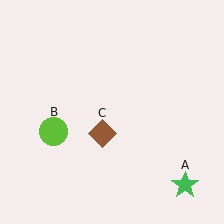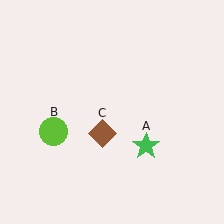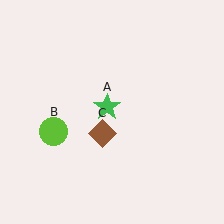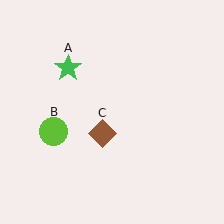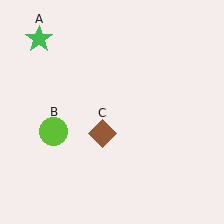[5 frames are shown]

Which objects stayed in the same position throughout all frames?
Lime circle (object B) and brown diamond (object C) remained stationary.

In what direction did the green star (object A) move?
The green star (object A) moved up and to the left.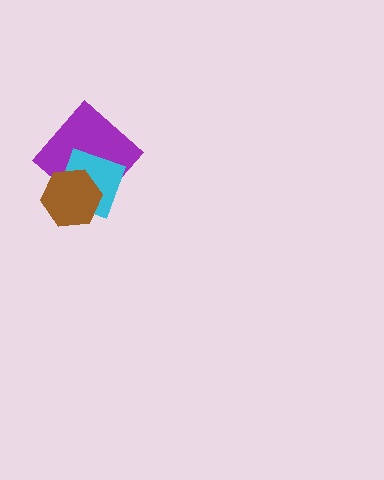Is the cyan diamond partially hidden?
Yes, it is partially covered by another shape.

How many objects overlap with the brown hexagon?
2 objects overlap with the brown hexagon.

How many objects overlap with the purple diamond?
2 objects overlap with the purple diamond.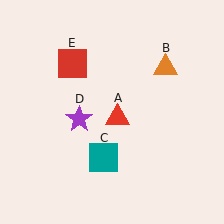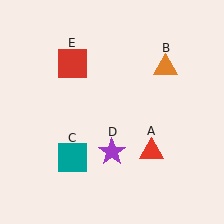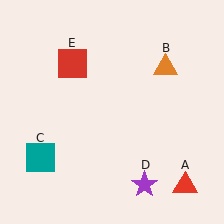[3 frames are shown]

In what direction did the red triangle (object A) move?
The red triangle (object A) moved down and to the right.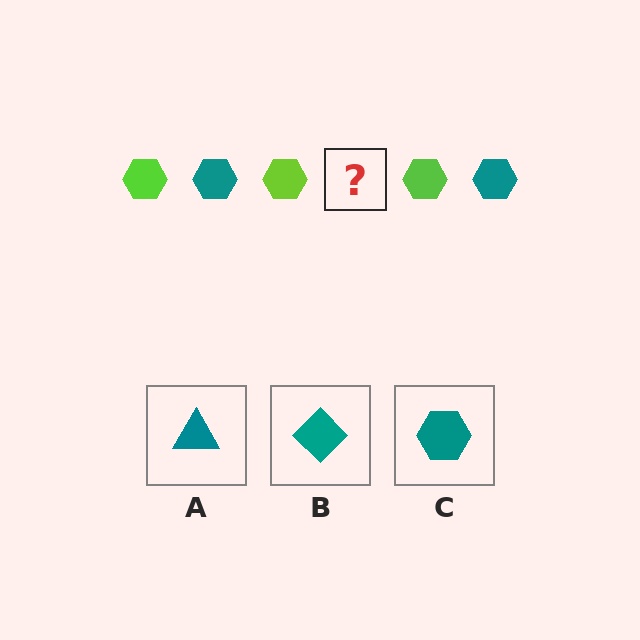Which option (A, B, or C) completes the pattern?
C.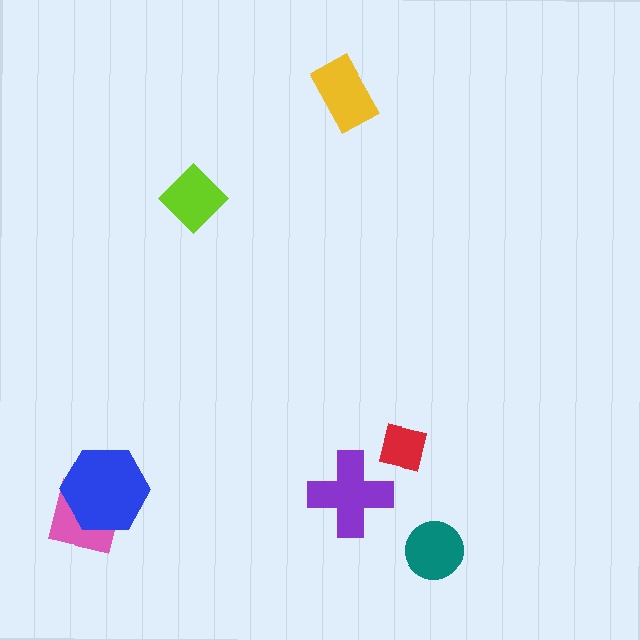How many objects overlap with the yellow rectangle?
0 objects overlap with the yellow rectangle.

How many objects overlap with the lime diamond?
0 objects overlap with the lime diamond.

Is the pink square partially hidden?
Yes, it is partially covered by another shape.